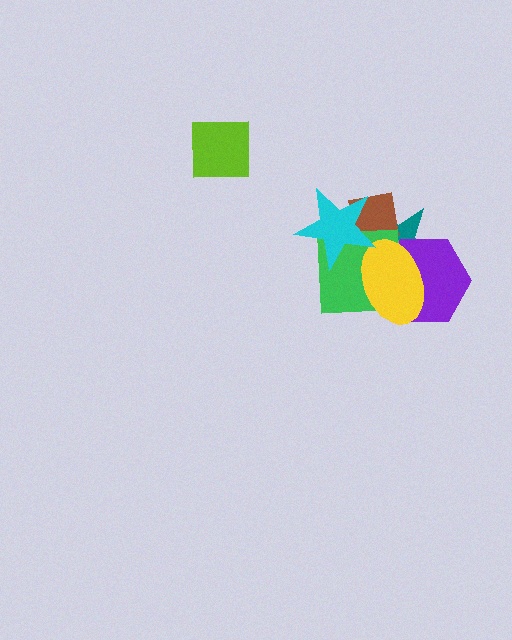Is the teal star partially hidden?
Yes, it is partially covered by another shape.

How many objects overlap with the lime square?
0 objects overlap with the lime square.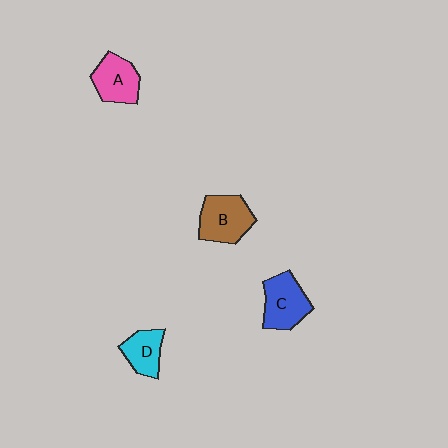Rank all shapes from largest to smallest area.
From largest to smallest: B (brown), C (blue), A (pink), D (cyan).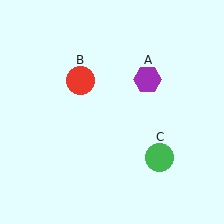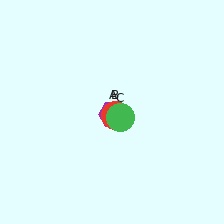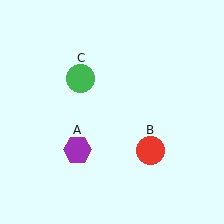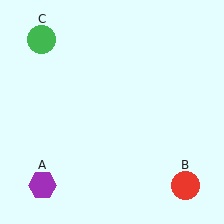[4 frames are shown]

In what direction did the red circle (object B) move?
The red circle (object B) moved down and to the right.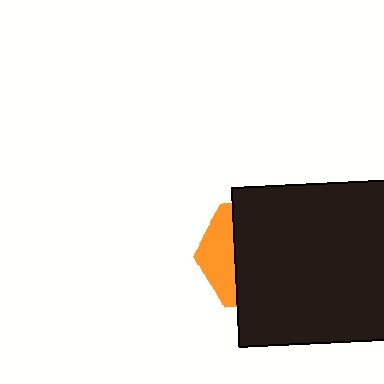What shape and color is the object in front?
The object in front is a black square.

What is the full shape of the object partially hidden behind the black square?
The partially hidden object is an orange hexagon.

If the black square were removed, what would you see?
You would see the complete orange hexagon.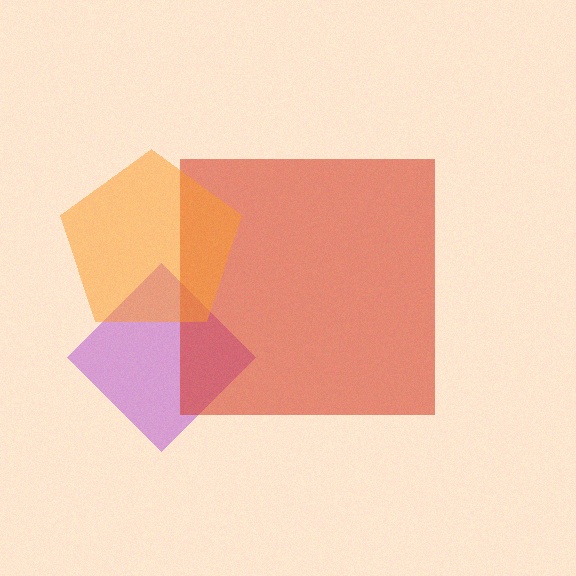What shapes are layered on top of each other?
The layered shapes are: a purple diamond, a red square, an orange pentagon.